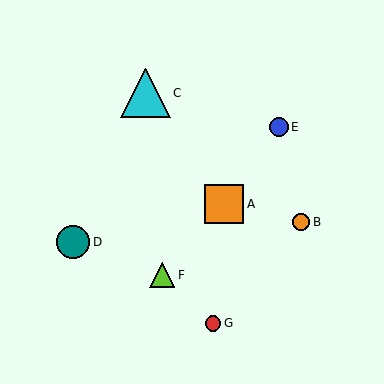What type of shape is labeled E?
Shape E is a blue circle.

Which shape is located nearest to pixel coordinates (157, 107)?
The cyan triangle (labeled C) at (146, 93) is nearest to that location.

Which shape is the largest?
The cyan triangle (labeled C) is the largest.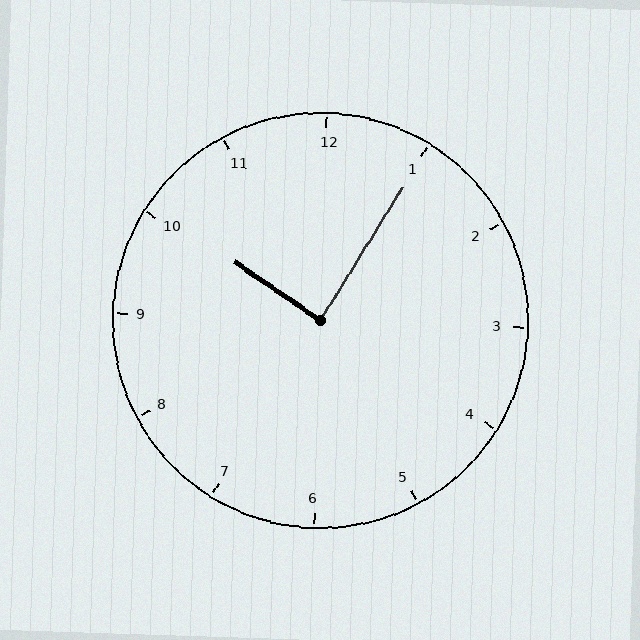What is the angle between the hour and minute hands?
Approximately 88 degrees.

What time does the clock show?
10:05.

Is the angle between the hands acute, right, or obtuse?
It is right.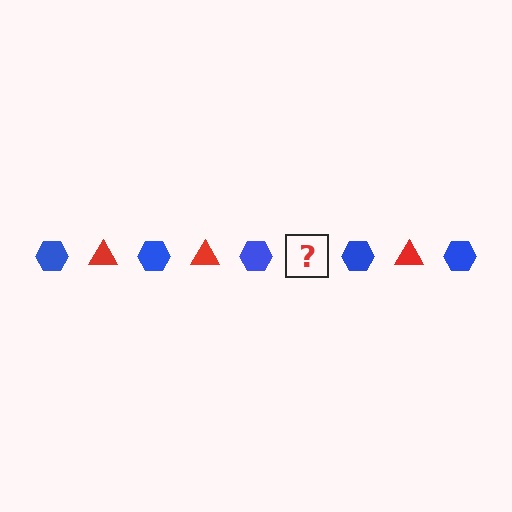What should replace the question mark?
The question mark should be replaced with a red triangle.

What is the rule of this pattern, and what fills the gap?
The rule is that the pattern alternates between blue hexagon and red triangle. The gap should be filled with a red triangle.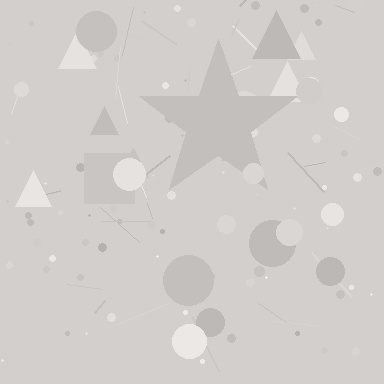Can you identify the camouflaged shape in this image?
The camouflaged shape is a star.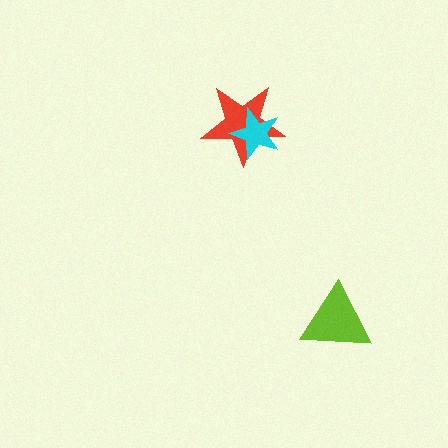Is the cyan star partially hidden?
No, no other shape covers it.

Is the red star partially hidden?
Yes, it is partially covered by another shape.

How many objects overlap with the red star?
1 object overlaps with the red star.